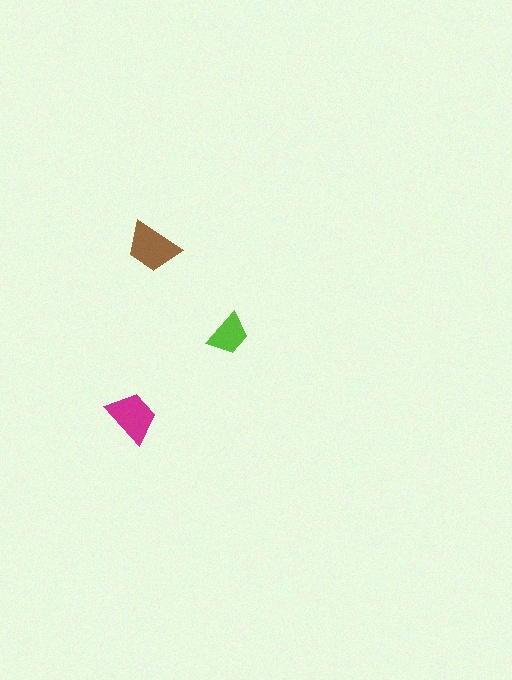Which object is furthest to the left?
The magenta trapezoid is leftmost.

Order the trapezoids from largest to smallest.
the brown one, the magenta one, the lime one.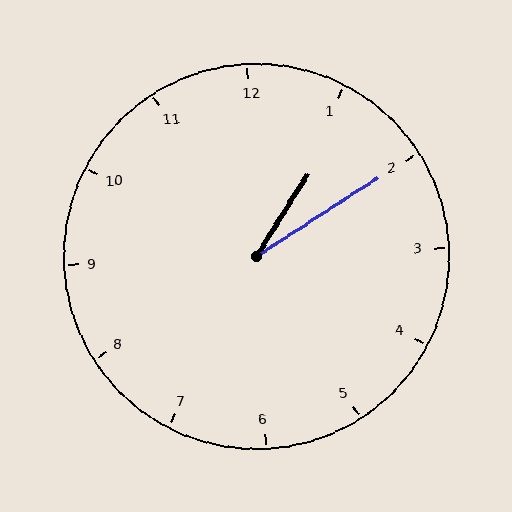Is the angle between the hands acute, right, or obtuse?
It is acute.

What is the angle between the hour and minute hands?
Approximately 25 degrees.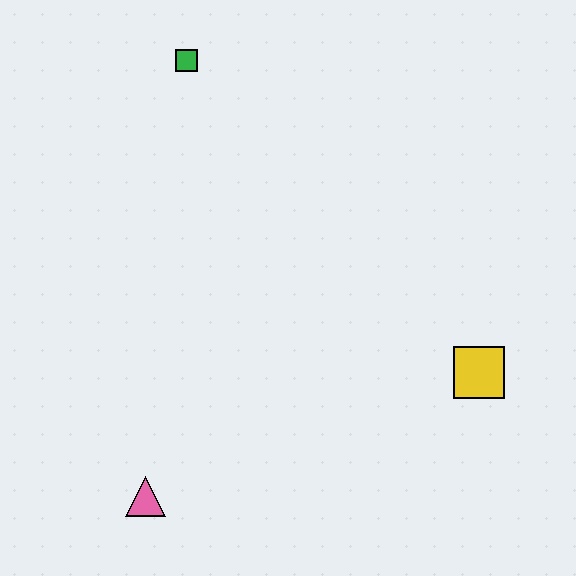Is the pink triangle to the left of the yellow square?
Yes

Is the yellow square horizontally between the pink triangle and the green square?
No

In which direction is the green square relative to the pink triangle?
The green square is above the pink triangle.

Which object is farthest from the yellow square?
The green square is farthest from the yellow square.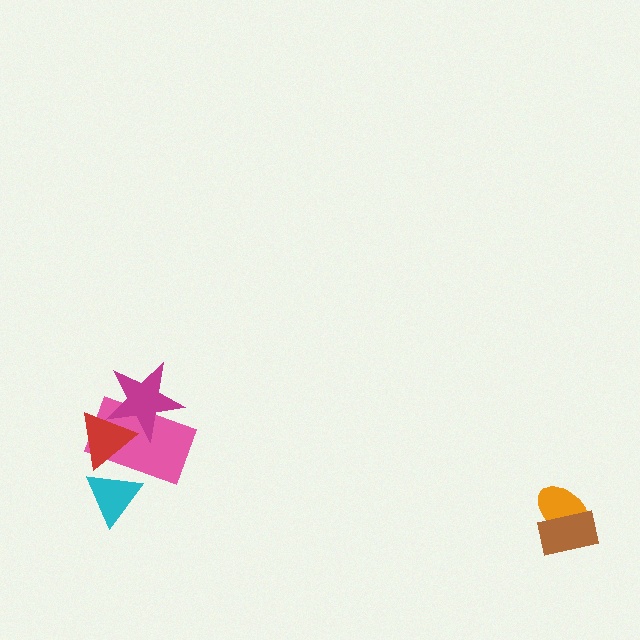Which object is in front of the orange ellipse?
The brown rectangle is in front of the orange ellipse.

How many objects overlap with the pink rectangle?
3 objects overlap with the pink rectangle.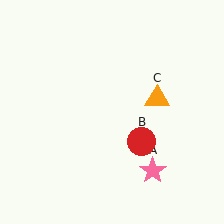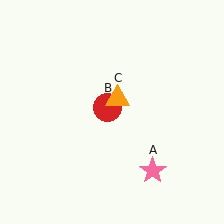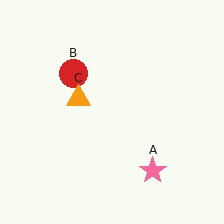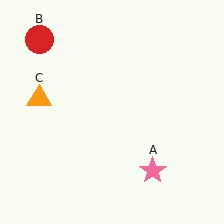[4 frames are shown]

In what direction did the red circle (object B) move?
The red circle (object B) moved up and to the left.